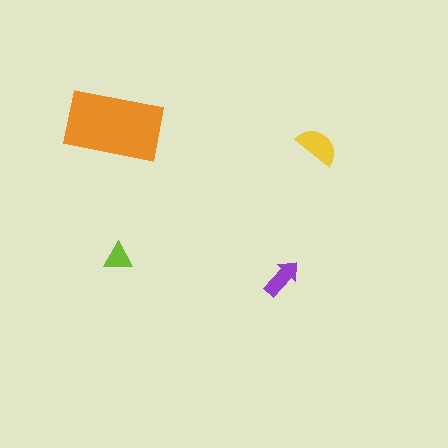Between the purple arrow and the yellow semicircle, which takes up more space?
The yellow semicircle.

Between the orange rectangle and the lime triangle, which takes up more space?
The orange rectangle.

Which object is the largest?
The orange rectangle.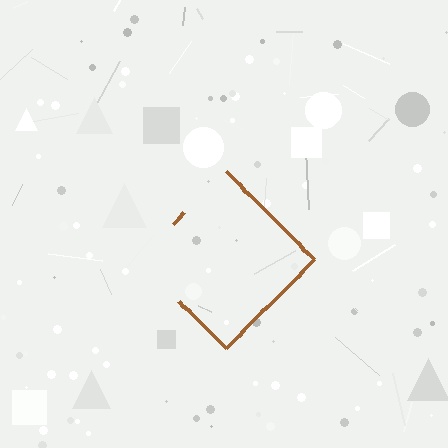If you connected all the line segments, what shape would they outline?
They would outline a diamond.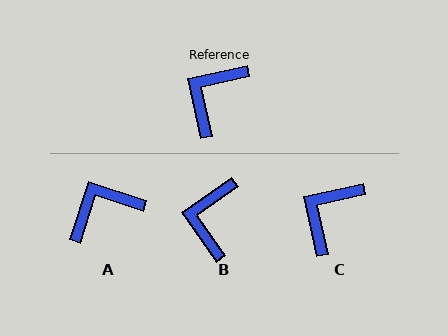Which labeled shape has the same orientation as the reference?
C.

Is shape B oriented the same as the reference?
No, it is off by about 22 degrees.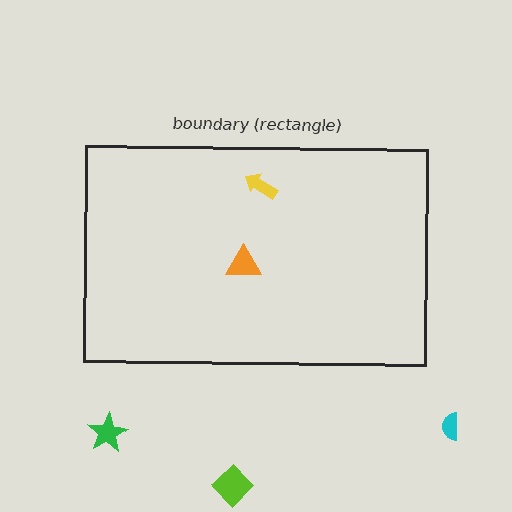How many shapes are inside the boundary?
2 inside, 3 outside.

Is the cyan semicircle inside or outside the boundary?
Outside.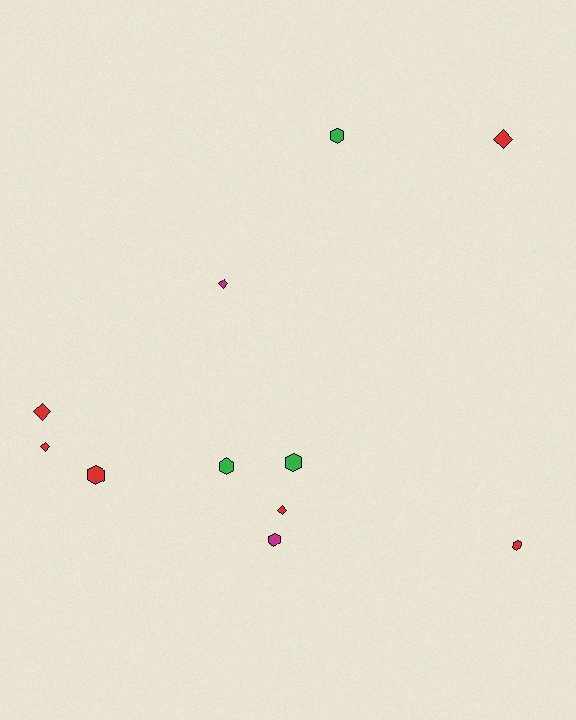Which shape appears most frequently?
Hexagon, with 6 objects.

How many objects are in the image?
There are 11 objects.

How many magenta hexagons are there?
There is 1 magenta hexagon.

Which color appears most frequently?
Red, with 6 objects.